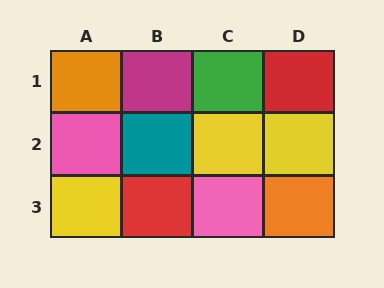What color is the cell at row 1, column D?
Red.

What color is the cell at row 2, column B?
Teal.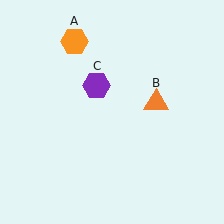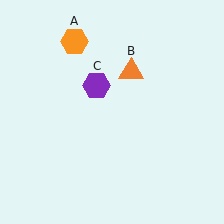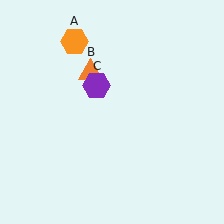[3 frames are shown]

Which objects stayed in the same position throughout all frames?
Orange hexagon (object A) and purple hexagon (object C) remained stationary.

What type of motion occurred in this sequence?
The orange triangle (object B) rotated counterclockwise around the center of the scene.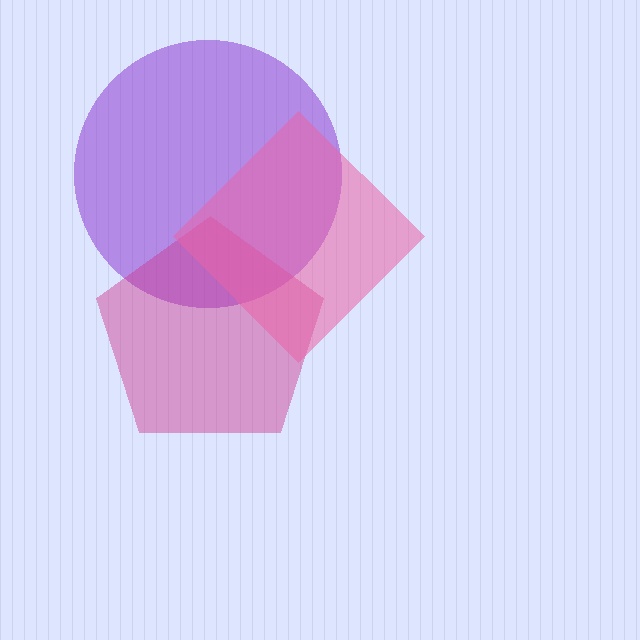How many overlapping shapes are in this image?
There are 3 overlapping shapes in the image.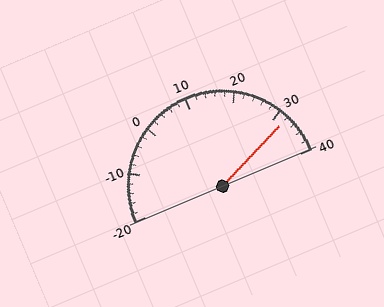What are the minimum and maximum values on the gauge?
The gauge ranges from -20 to 40.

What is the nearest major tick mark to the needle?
The nearest major tick mark is 30.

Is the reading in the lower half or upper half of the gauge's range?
The reading is in the upper half of the range (-20 to 40).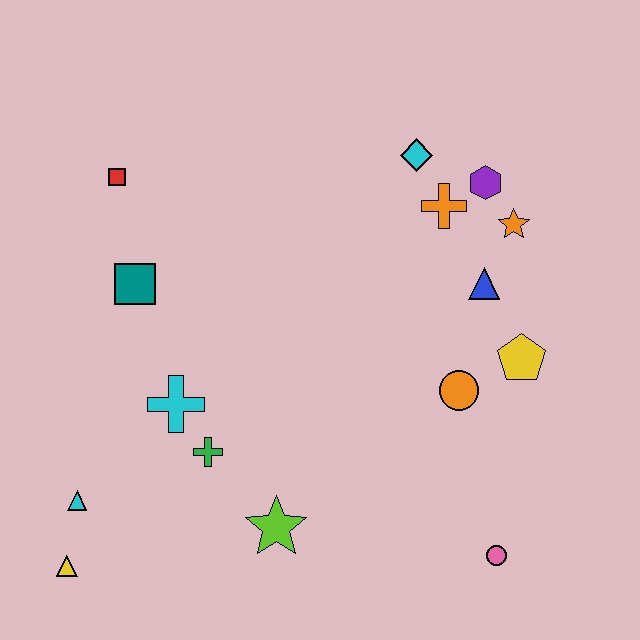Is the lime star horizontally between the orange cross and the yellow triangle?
Yes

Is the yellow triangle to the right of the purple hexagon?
No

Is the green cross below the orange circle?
Yes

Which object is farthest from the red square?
The pink circle is farthest from the red square.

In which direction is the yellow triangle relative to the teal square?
The yellow triangle is below the teal square.